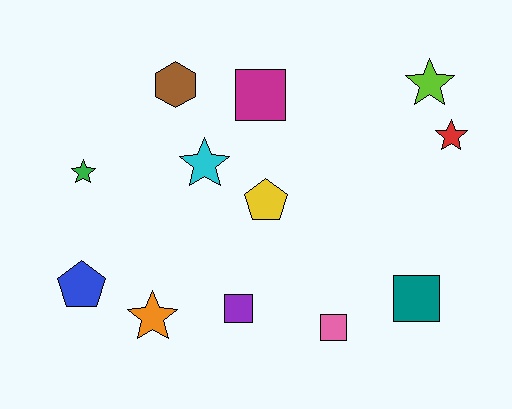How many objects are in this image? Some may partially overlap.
There are 12 objects.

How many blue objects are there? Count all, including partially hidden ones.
There is 1 blue object.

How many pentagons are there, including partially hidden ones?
There are 2 pentagons.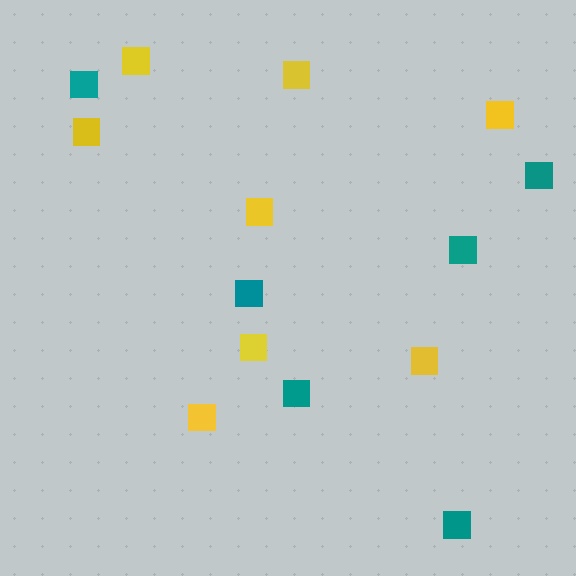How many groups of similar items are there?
There are 2 groups: one group of teal squares (6) and one group of yellow squares (8).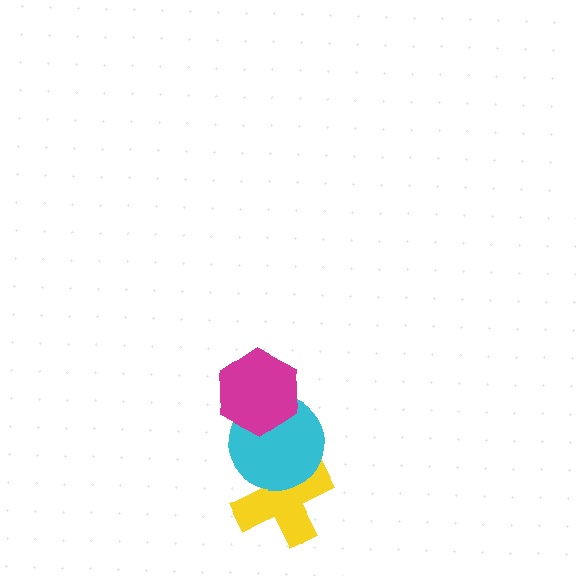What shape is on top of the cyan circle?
The magenta hexagon is on top of the cyan circle.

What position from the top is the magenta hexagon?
The magenta hexagon is 1st from the top.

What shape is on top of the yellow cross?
The cyan circle is on top of the yellow cross.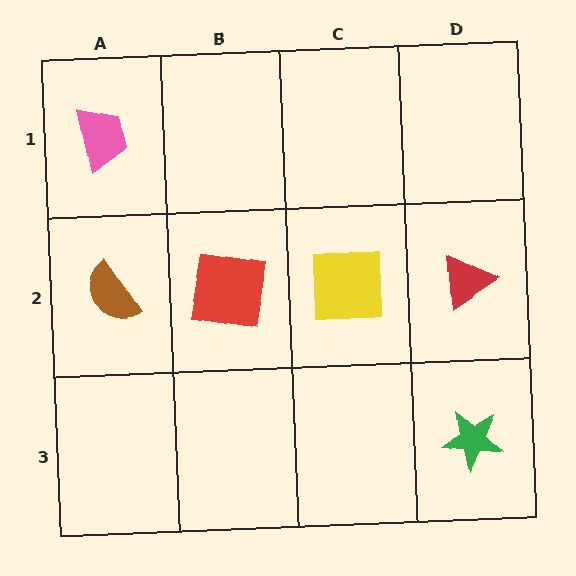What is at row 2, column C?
A yellow square.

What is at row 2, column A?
A brown semicircle.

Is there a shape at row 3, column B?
No, that cell is empty.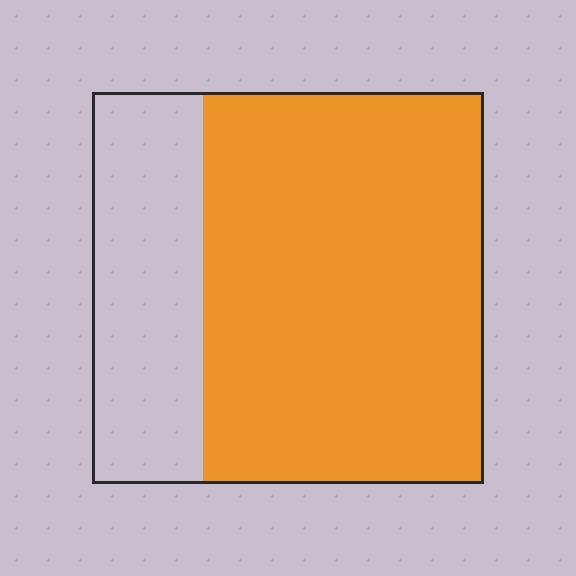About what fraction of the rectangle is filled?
About three quarters (3/4).